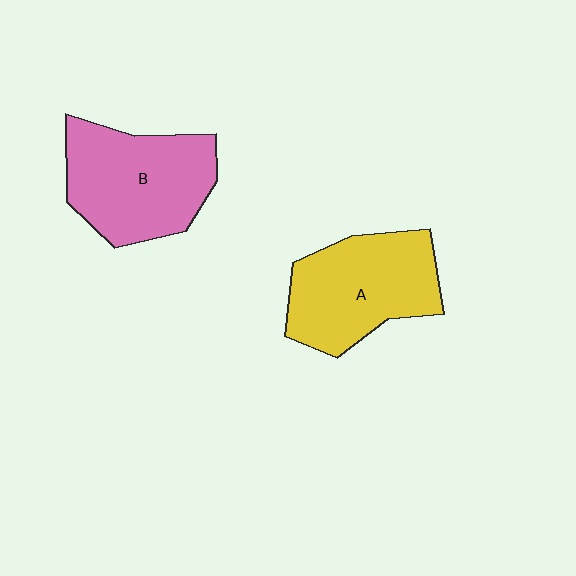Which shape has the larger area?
Shape B (pink).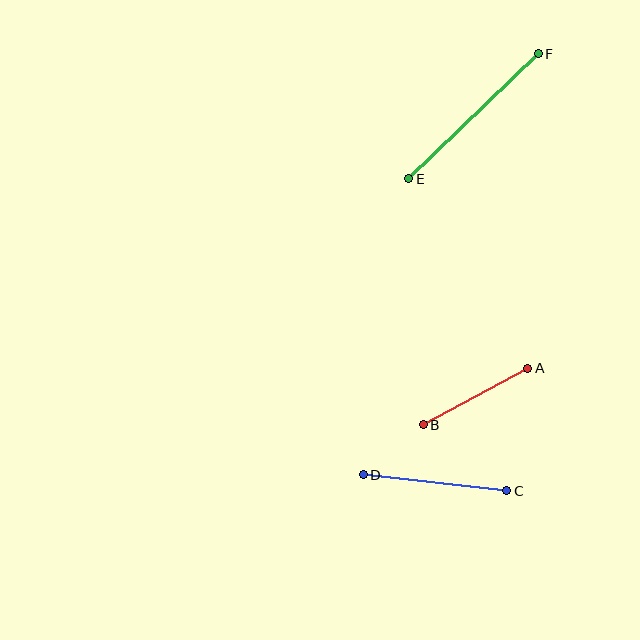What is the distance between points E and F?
The distance is approximately 180 pixels.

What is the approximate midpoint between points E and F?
The midpoint is at approximately (473, 116) pixels.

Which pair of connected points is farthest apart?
Points E and F are farthest apart.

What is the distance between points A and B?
The distance is approximately 119 pixels.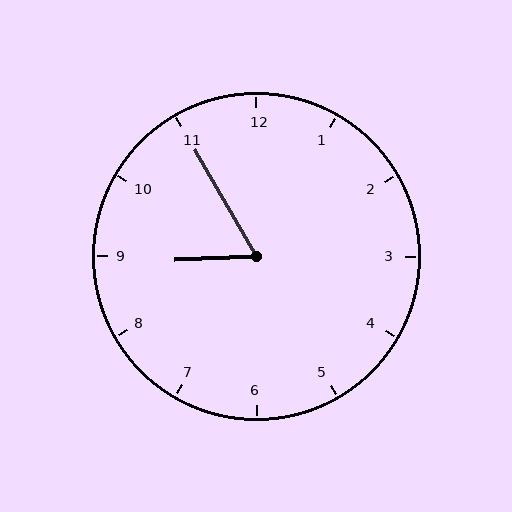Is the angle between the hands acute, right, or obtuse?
It is acute.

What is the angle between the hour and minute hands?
Approximately 62 degrees.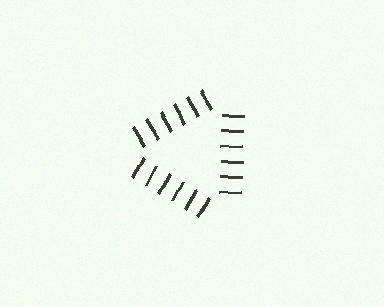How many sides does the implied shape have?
3 sides — the line-ends trace a triangle.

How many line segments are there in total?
18 — 6 along each of the 3 edges.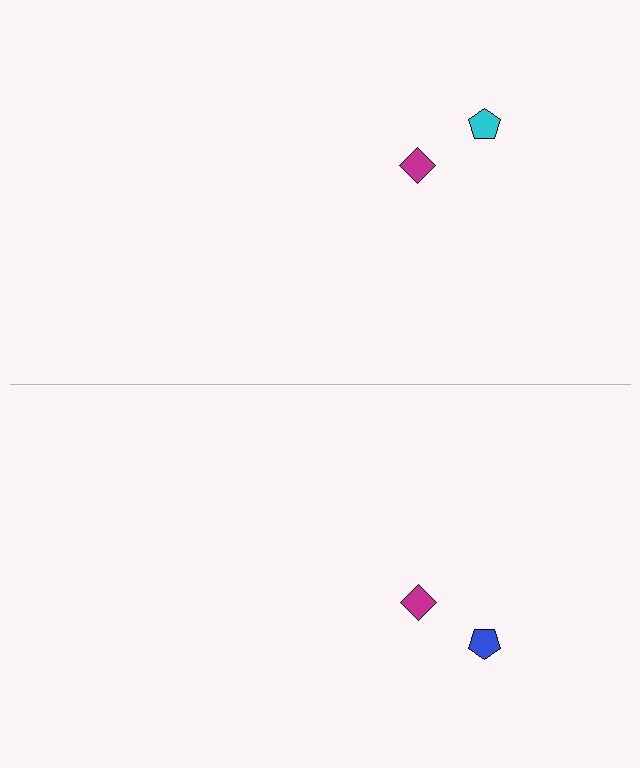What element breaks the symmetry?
The blue pentagon on the bottom side breaks the symmetry — its mirror counterpart is cyan.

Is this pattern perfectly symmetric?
No, the pattern is not perfectly symmetric. The blue pentagon on the bottom side breaks the symmetry — its mirror counterpart is cyan.